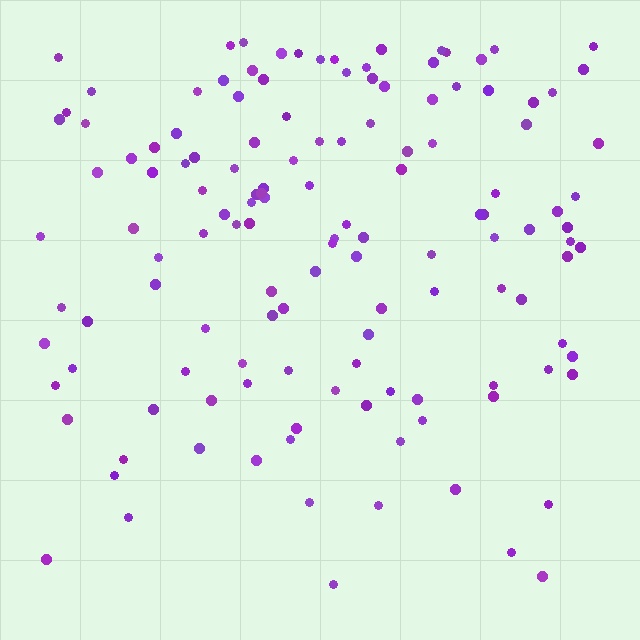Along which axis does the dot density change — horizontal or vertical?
Vertical.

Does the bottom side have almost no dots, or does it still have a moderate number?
Still a moderate number, just noticeably fewer than the top.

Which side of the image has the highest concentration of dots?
The top.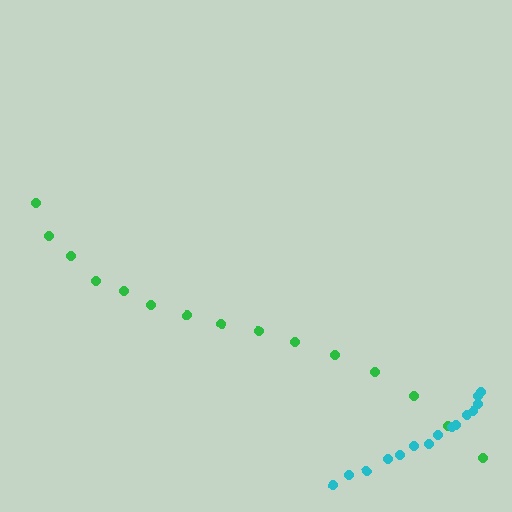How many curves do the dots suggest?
There are 2 distinct paths.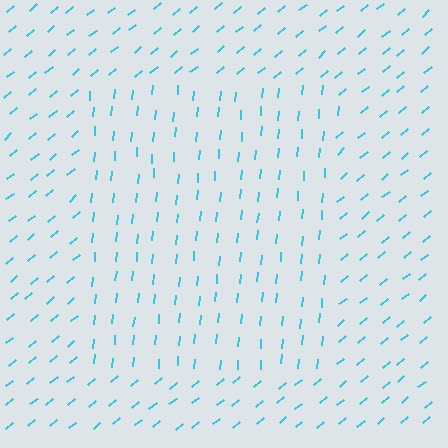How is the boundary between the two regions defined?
The boundary is defined purely by a change in line orientation (approximately 45 degrees difference). All lines are the same color and thickness.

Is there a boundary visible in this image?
Yes, there is a texture boundary formed by a change in line orientation.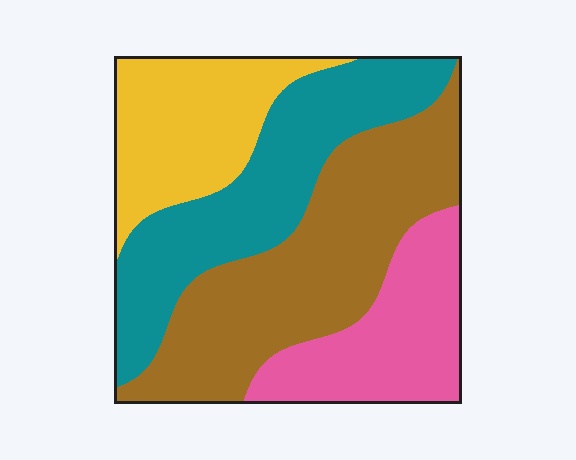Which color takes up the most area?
Brown, at roughly 35%.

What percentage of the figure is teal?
Teal covers roughly 25% of the figure.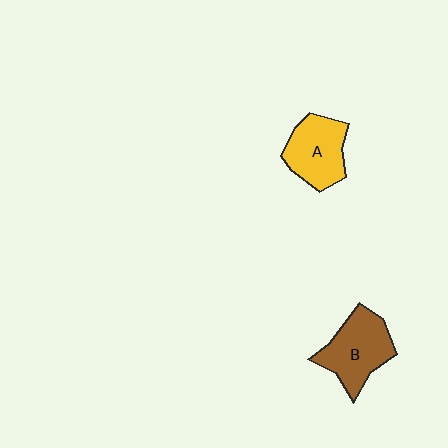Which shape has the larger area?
Shape B (brown).